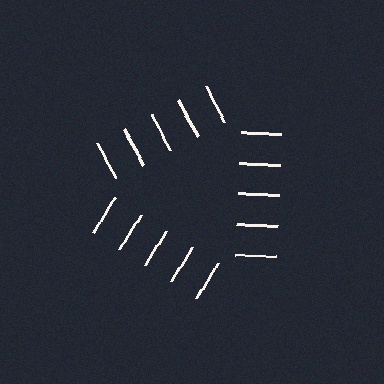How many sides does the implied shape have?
3 sides — the line-ends trace a triangle.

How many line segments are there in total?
15 — 5 along each of the 3 edges.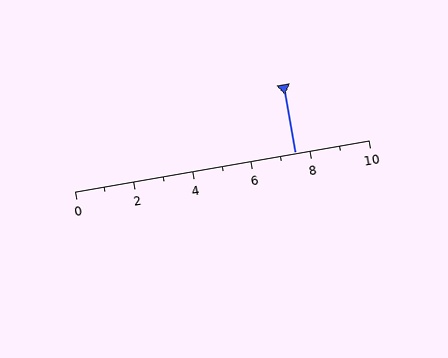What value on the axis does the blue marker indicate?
The marker indicates approximately 7.5.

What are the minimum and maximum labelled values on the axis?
The axis runs from 0 to 10.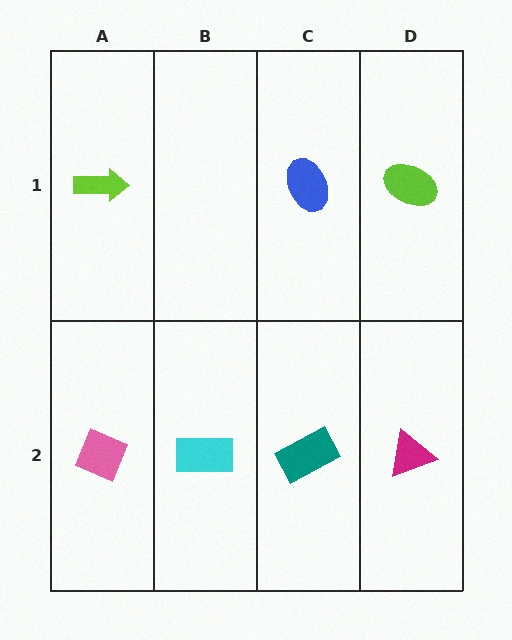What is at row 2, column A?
A pink diamond.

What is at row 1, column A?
A lime arrow.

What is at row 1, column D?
A lime ellipse.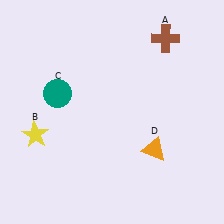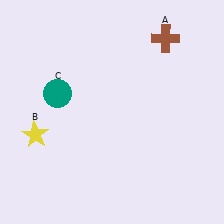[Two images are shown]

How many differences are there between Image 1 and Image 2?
There is 1 difference between the two images.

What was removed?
The orange triangle (D) was removed in Image 2.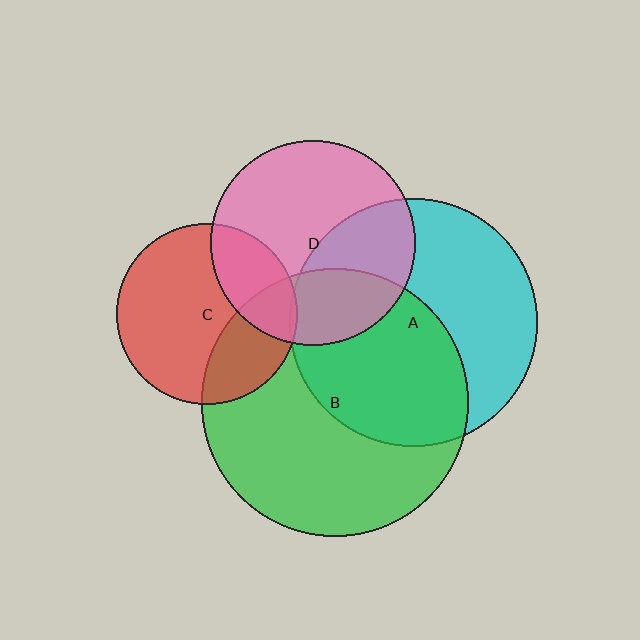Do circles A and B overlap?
Yes.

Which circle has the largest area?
Circle B (green).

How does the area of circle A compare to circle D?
Approximately 1.5 times.